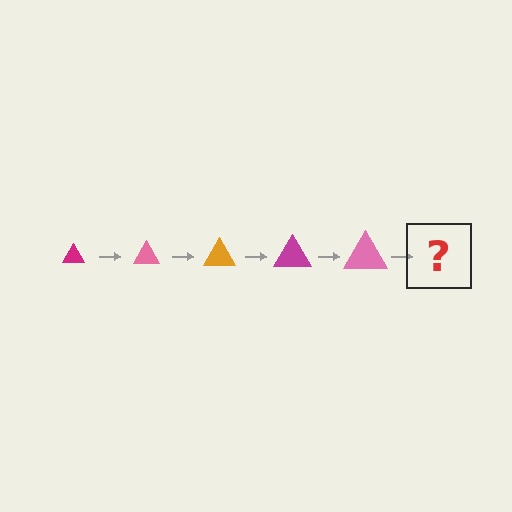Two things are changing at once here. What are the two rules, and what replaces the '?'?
The two rules are that the triangle grows larger each step and the color cycles through magenta, pink, and orange. The '?' should be an orange triangle, larger than the previous one.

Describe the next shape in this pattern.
It should be an orange triangle, larger than the previous one.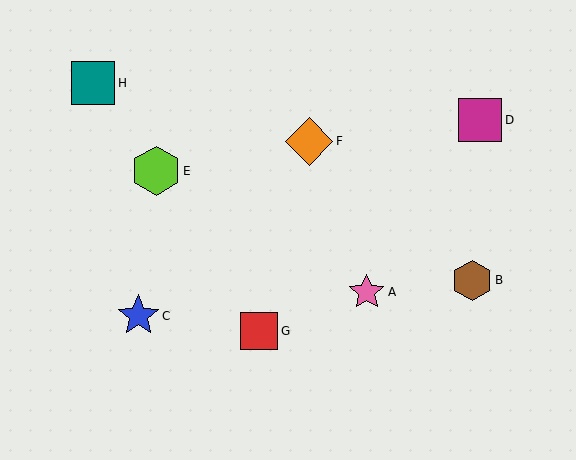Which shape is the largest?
The lime hexagon (labeled E) is the largest.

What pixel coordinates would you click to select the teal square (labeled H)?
Click at (93, 83) to select the teal square H.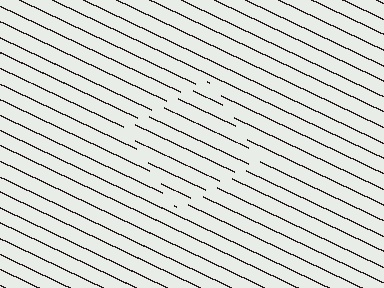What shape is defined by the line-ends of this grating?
An illusory square. The interior of the shape contains the same grating, shifted by half a period — the contour is defined by the phase discontinuity where line-ends from the inner and outer gratings abut.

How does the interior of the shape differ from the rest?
The interior of the shape contains the same grating, shifted by half a period — the contour is defined by the phase discontinuity where line-ends from the inner and outer gratings abut.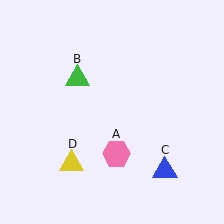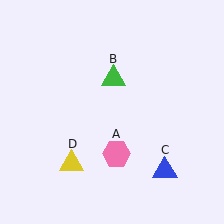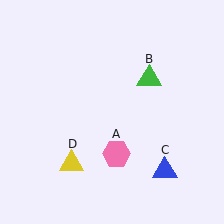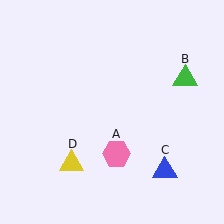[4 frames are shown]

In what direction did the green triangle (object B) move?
The green triangle (object B) moved right.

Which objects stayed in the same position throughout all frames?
Pink hexagon (object A) and blue triangle (object C) and yellow triangle (object D) remained stationary.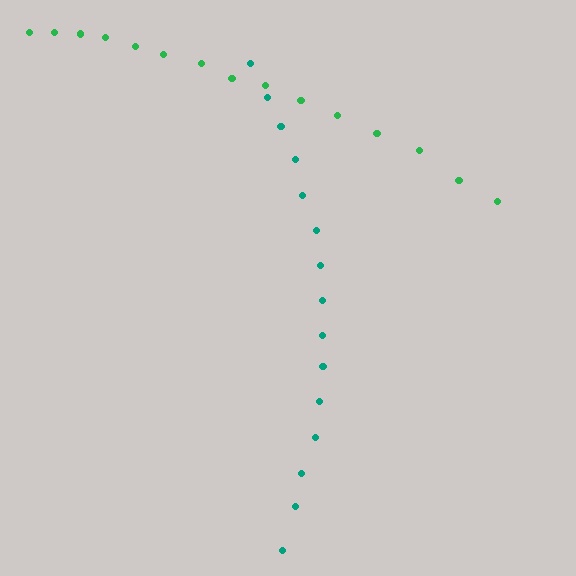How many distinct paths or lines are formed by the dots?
There are 2 distinct paths.